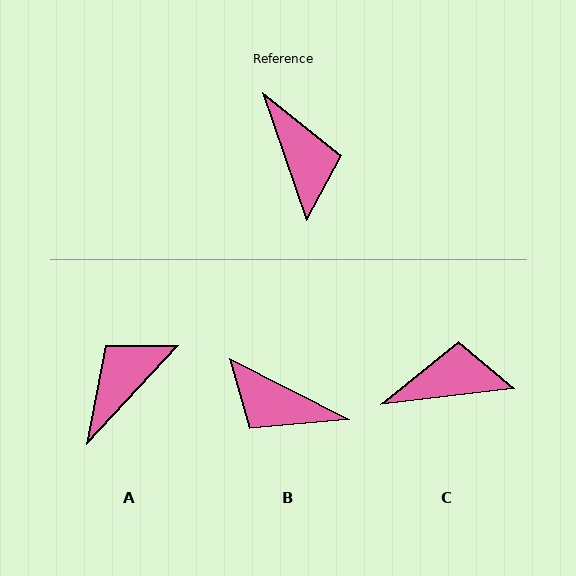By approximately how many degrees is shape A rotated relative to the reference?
Approximately 118 degrees counter-clockwise.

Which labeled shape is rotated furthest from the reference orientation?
B, about 136 degrees away.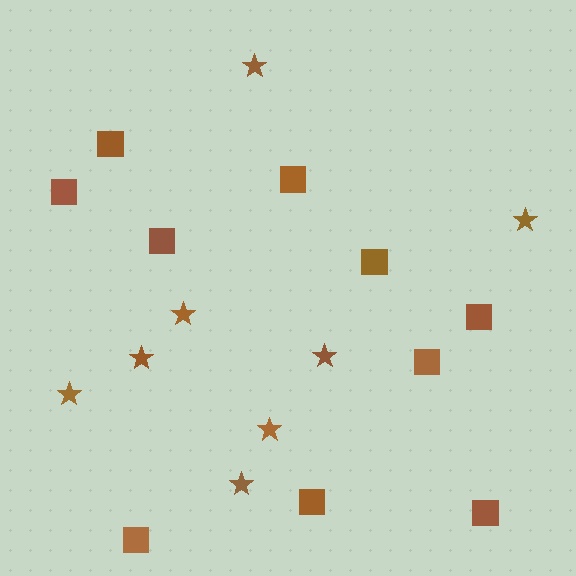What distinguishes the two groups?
There are 2 groups: one group of stars (8) and one group of squares (10).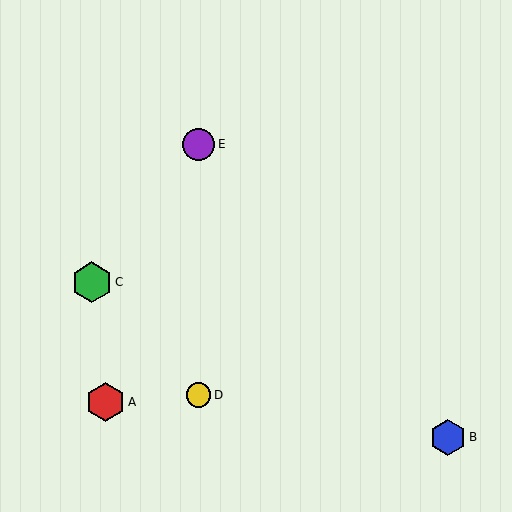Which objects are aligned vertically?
Objects D, E are aligned vertically.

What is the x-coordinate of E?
Object E is at x≈199.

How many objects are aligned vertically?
2 objects (D, E) are aligned vertically.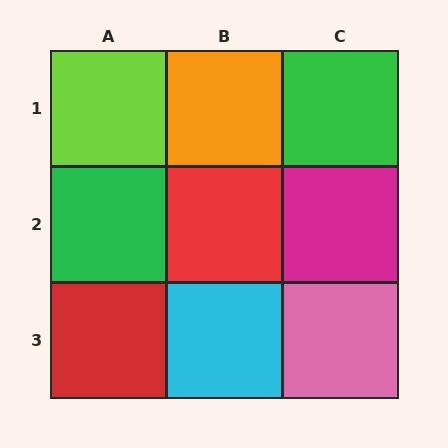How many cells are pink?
1 cell is pink.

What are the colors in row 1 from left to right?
Lime, orange, green.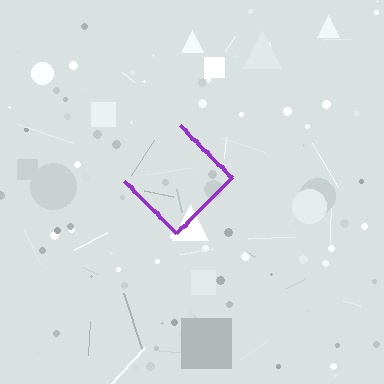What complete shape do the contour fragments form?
The contour fragments form a diamond.